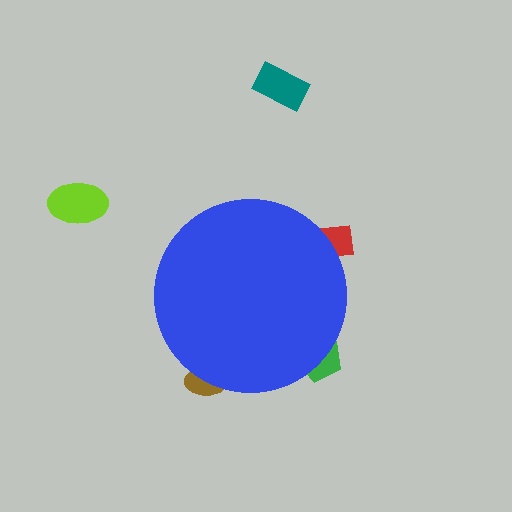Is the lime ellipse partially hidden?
No, the lime ellipse is fully visible.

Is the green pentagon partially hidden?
Yes, the green pentagon is partially hidden behind the blue circle.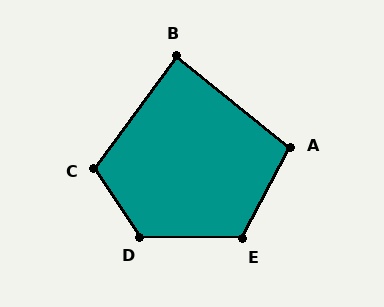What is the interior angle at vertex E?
Approximately 117 degrees (obtuse).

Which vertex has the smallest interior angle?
B, at approximately 87 degrees.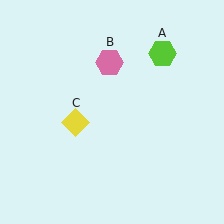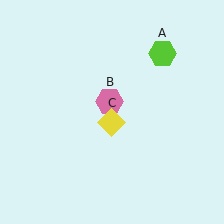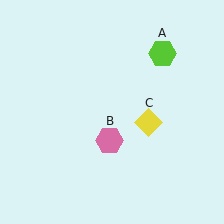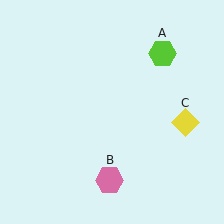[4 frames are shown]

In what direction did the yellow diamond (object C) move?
The yellow diamond (object C) moved right.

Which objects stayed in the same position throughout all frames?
Lime hexagon (object A) remained stationary.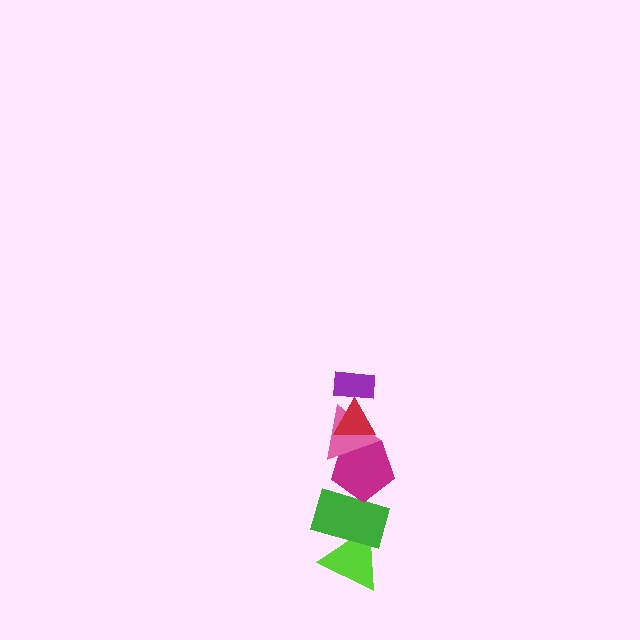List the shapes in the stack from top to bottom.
From top to bottom: the purple rectangle, the red triangle, the pink triangle, the magenta pentagon, the green rectangle, the lime triangle.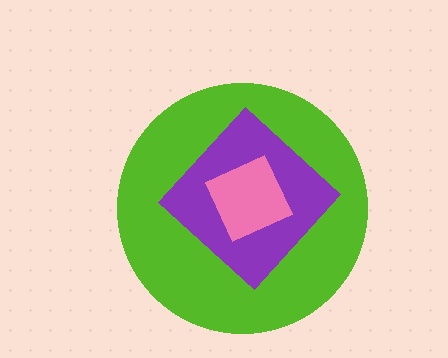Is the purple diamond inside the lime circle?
Yes.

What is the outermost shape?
The lime circle.